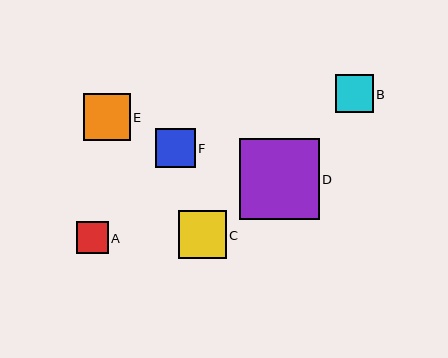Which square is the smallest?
Square A is the smallest with a size of approximately 32 pixels.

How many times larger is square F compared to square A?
Square F is approximately 1.2 times the size of square A.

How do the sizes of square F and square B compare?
Square F and square B are approximately the same size.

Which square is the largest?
Square D is the largest with a size of approximately 80 pixels.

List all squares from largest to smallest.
From largest to smallest: D, C, E, F, B, A.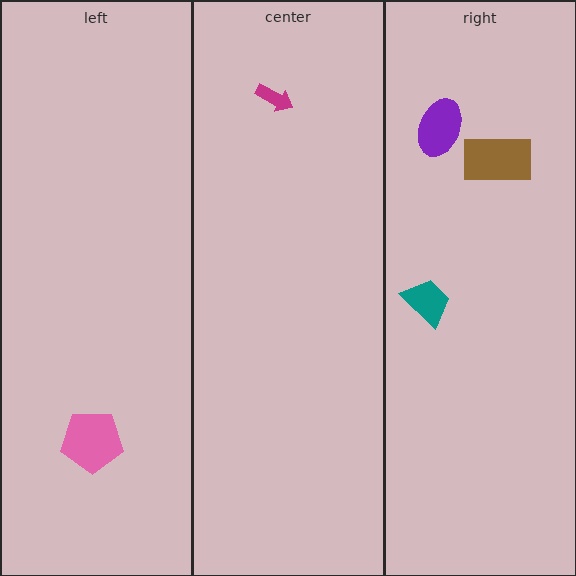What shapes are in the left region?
The pink pentagon.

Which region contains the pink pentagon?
The left region.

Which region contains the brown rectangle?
The right region.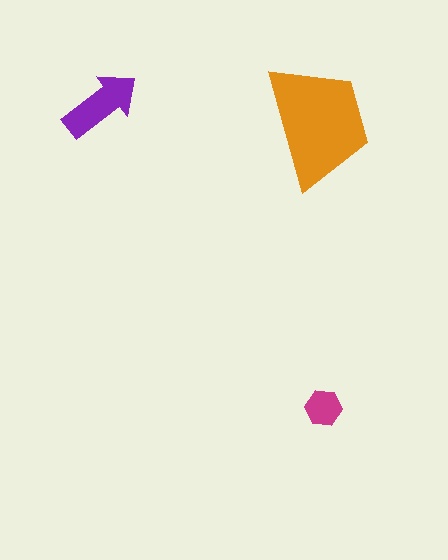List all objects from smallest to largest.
The magenta hexagon, the purple arrow, the orange trapezoid.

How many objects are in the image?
There are 3 objects in the image.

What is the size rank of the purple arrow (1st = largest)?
2nd.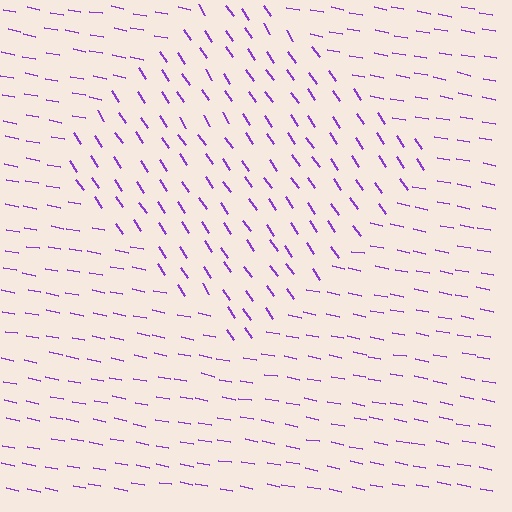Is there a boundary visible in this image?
Yes, there is a texture boundary formed by a change in line orientation.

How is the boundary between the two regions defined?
The boundary is defined purely by a change in line orientation (approximately 45 degrees difference). All lines are the same color and thickness.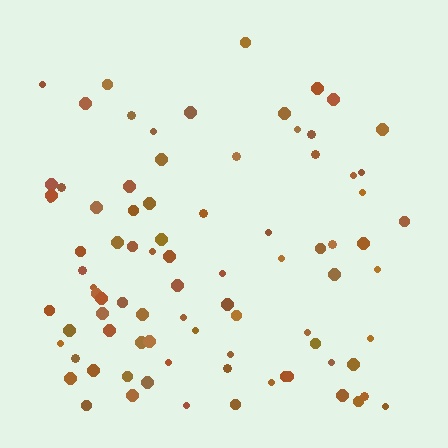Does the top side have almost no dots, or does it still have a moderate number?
Still a moderate number, just noticeably fewer than the bottom.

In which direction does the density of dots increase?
From top to bottom, with the bottom side densest.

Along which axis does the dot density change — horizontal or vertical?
Vertical.